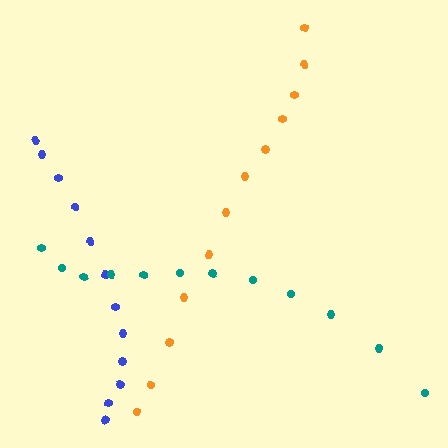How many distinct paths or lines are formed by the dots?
There are 3 distinct paths.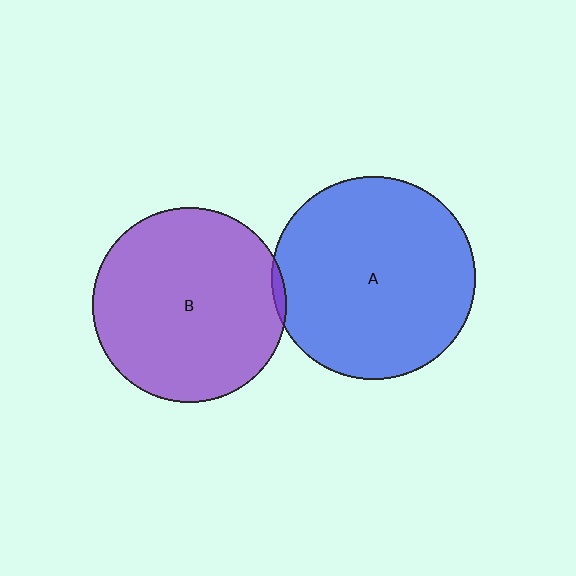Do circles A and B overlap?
Yes.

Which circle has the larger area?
Circle A (blue).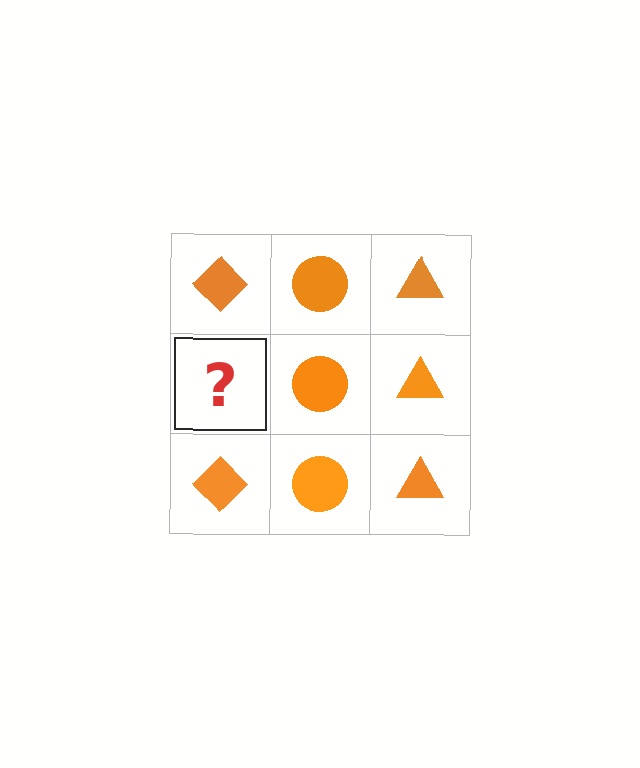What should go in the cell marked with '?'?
The missing cell should contain an orange diamond.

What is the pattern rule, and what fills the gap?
The rule is that each column has a consistent shape. The gap should be filled with an orange diamond.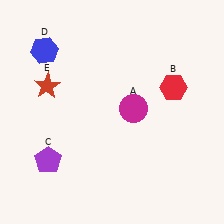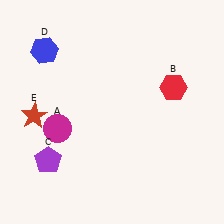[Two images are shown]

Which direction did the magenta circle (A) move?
The magenta circle (A) moved left.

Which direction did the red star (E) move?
The red star (E) moved down.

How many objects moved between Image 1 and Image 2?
2 objects moved between the two images.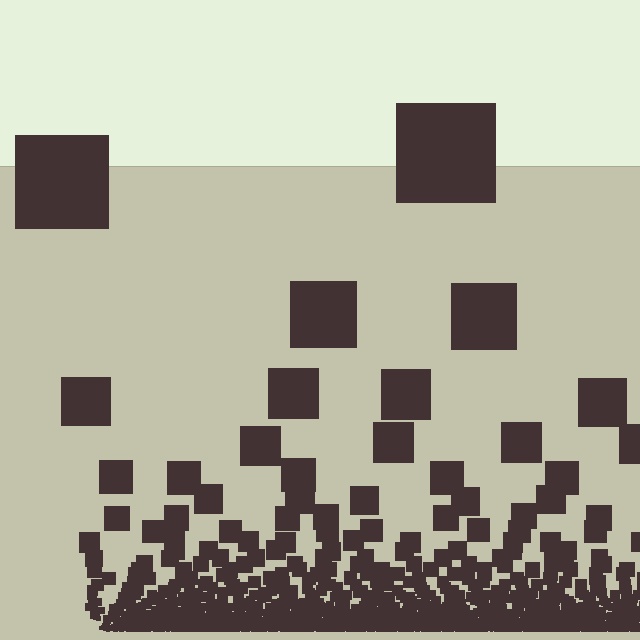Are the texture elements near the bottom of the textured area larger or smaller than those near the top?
Smaller. The gradient is inverted — elements near the bottom are smaller and denser.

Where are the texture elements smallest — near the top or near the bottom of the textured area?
Near the bottom.